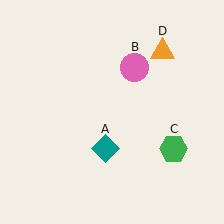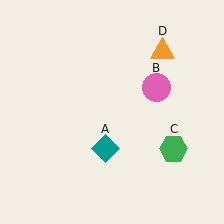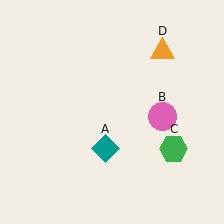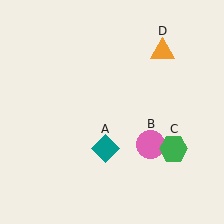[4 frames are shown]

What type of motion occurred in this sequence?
The pink circle (object B) rotated clockwise around the center of the scene.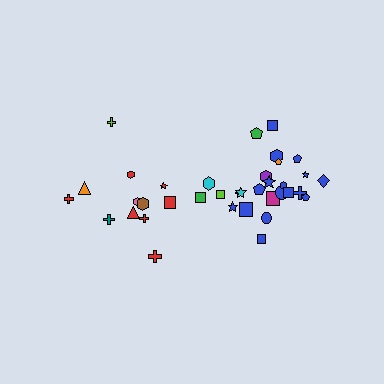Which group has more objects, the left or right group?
The right group.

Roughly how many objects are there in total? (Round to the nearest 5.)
Roughly 35 objects in total.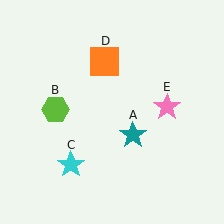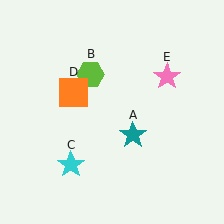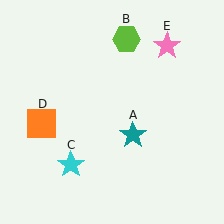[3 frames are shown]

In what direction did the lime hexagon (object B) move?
The lime hexagon (object B) moved up and to the right.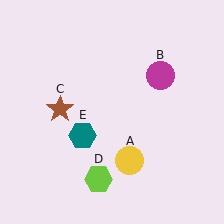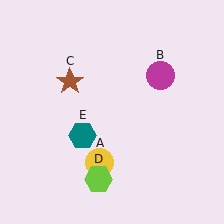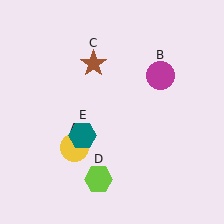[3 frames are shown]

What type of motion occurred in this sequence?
The yellow circle (object A), brown star (object C) rotated clockwise around the center of the scene.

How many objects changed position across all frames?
2 objects changed position: yellow circle (object A), brown star (object C).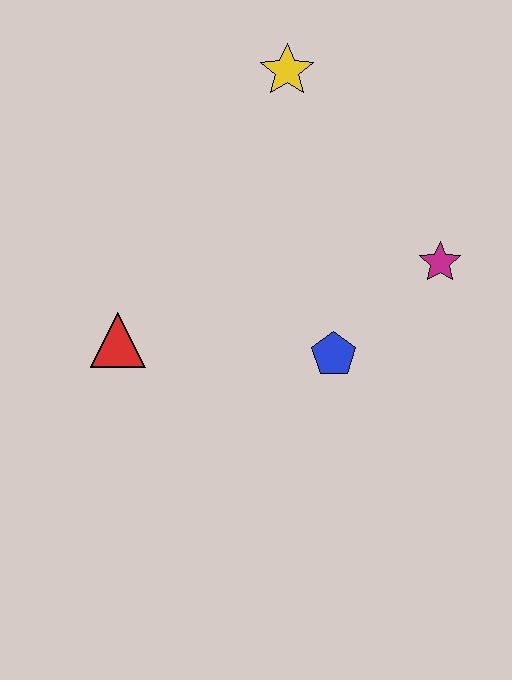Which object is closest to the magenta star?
The blue pentagon is closest to the magenta star.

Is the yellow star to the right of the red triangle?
Yes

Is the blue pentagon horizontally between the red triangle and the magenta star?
Yes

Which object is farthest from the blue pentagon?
The yellow star is farthest from the blue pentagon.